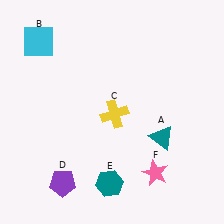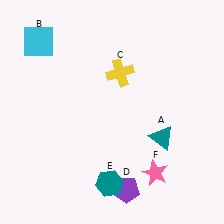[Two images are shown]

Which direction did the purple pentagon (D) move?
The purple pentagon (D) moved right.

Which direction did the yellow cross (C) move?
The yellow cross (C) moved up.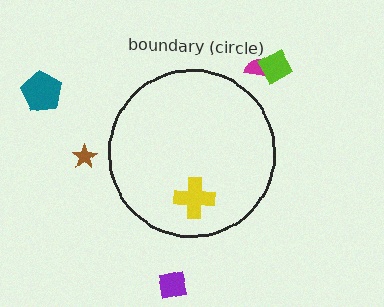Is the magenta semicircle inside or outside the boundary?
Outside.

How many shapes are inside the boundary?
1 inside, 5 outside.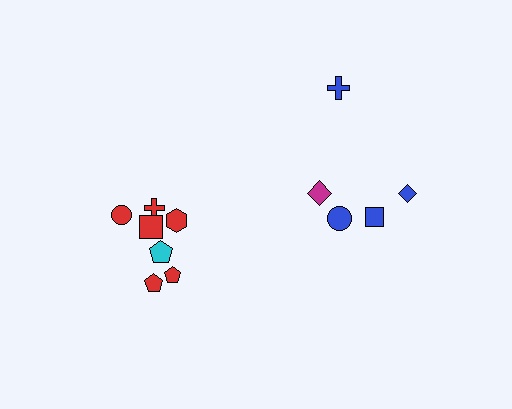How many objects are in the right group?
There are 5 objects.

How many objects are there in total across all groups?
There are 12 objects.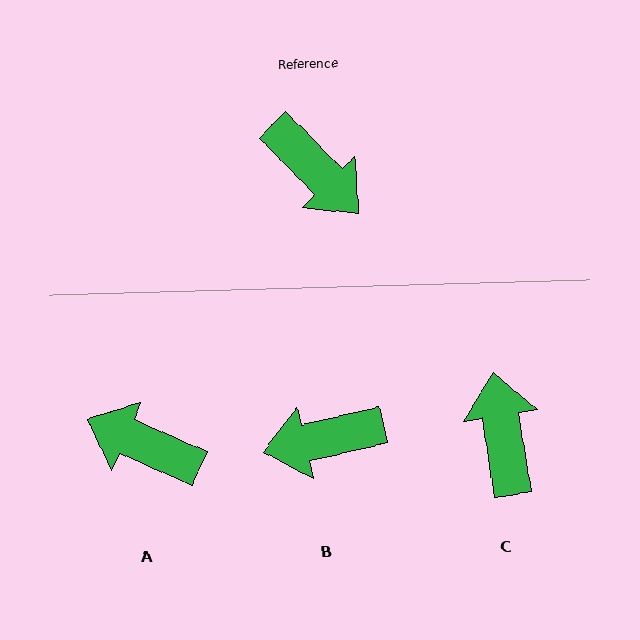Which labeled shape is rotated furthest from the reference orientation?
A, about 158 degrees away.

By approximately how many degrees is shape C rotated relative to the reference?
Approximately 145 degrees counter-clockwise.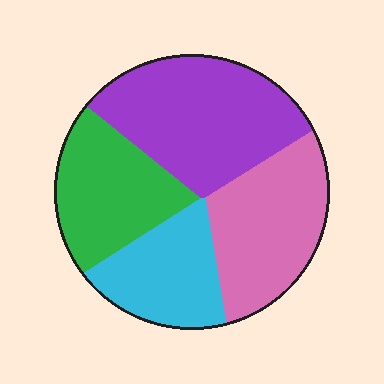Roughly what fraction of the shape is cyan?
Cyan covers around 20% of the shape.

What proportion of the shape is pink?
Pink takes up between a sixth and a third of the shape.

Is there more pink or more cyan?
Pink.